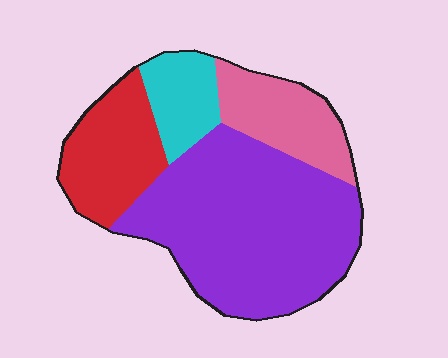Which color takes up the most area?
Purple, at roughly 55%.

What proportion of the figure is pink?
Pink covers about 15% of the figure.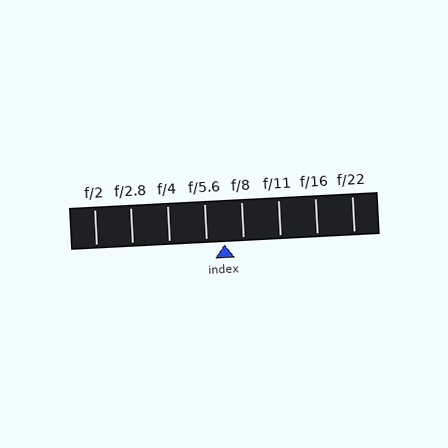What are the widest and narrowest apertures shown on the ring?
The widest aperture shown is f/2 and the narrowest is f/22.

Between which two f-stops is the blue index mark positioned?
The index mark is between f/5.6 and f/8.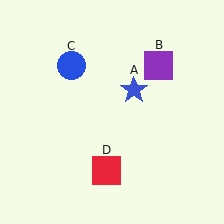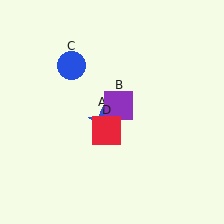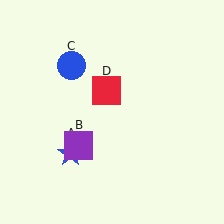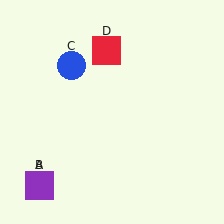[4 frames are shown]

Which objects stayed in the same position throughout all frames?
Blue circle (object C) remained stationary.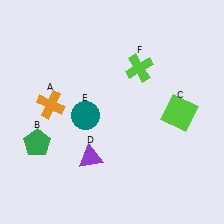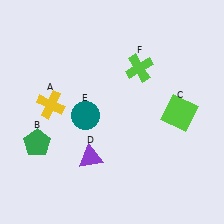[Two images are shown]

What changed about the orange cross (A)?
In Image 1, A is orange. In Image 2, it changed to yellow.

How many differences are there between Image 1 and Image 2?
There is 1 difference between the two images.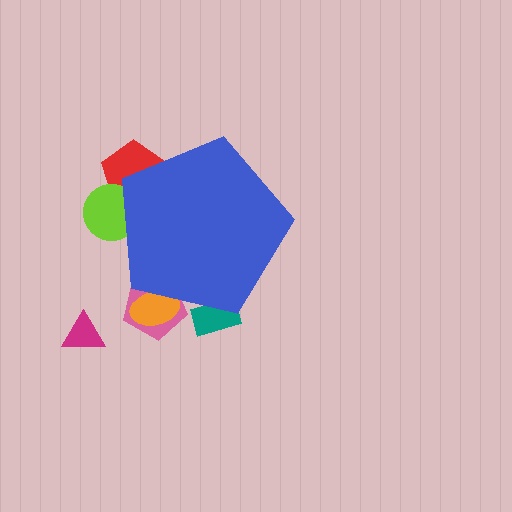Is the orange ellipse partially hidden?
Yes, the orange ellipse is partially hidden behind the blue pentagon.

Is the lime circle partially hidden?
Yes, the lime circle is partially hidden behind the blue pentagon.